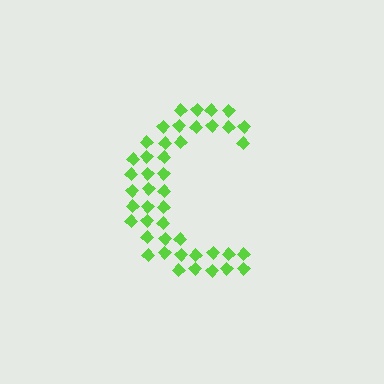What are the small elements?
The small elements are diamonds.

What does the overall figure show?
The overall figure shows the letter C.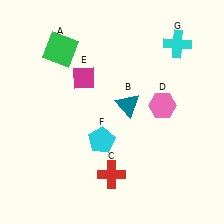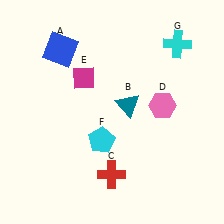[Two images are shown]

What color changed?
The square (A) changed from green in Image 1 to blue in Image 2.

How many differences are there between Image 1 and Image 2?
There is 1 difference between the two images.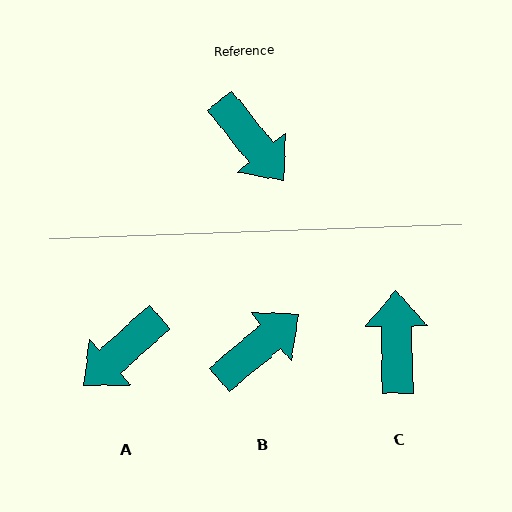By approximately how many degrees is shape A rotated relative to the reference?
Approximately 86 degrees clockwise.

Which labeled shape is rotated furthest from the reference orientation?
C, about 143 degrees away.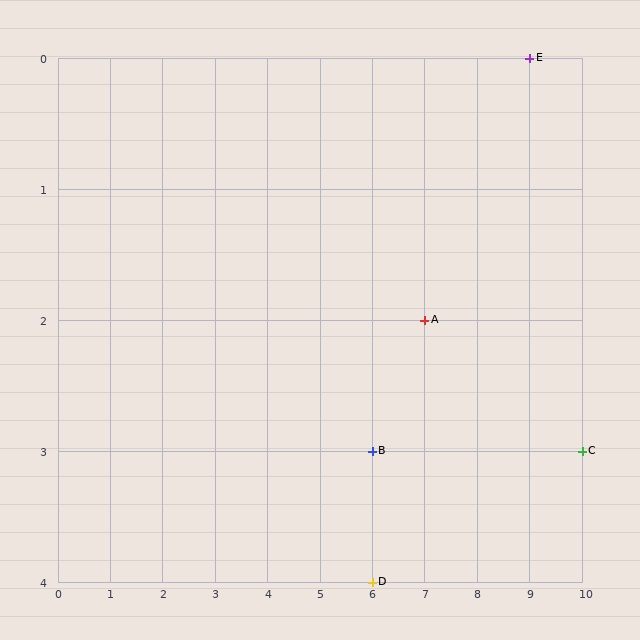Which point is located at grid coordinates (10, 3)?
Point C is at (10, 3).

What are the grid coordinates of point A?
Point A is at grid coordinates (7, 2).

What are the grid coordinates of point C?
Point C is at grid coordinates (10, 3).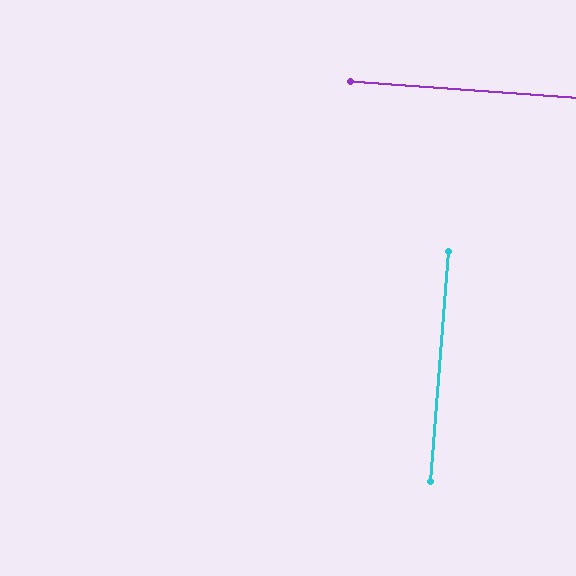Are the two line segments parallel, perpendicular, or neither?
Perpendicular — they meet at approximately 90°.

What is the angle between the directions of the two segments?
Approximately 90 degrees.